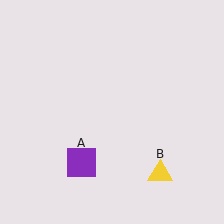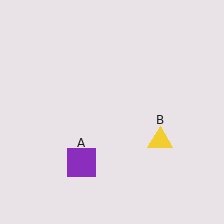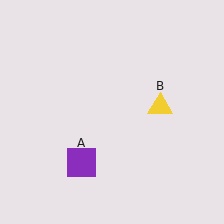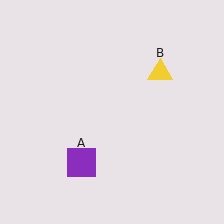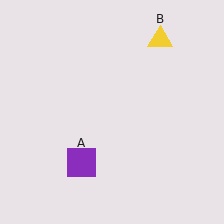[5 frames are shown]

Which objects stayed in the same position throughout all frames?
Purple square (object A) remained stationary.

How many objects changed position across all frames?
1 object changed position: yellow triangle (object B).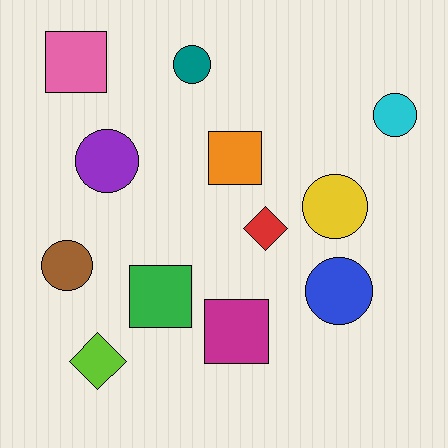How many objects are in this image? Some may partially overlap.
There are 12 objects.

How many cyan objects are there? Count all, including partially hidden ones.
There is 1 cyan object.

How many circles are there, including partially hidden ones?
There are 6 circles.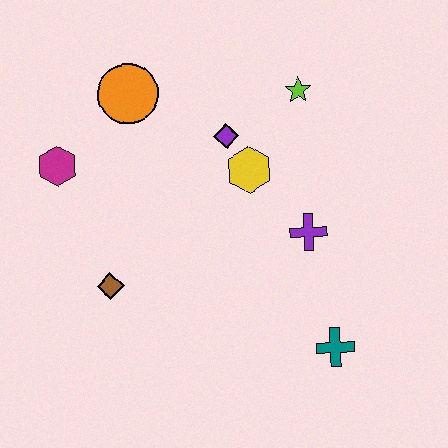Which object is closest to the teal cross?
The purple cross is closest to the teal cross.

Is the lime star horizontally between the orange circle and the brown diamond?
No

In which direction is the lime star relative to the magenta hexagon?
The lime star is to the right of the magenta hexagon.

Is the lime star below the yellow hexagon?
No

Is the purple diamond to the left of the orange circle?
No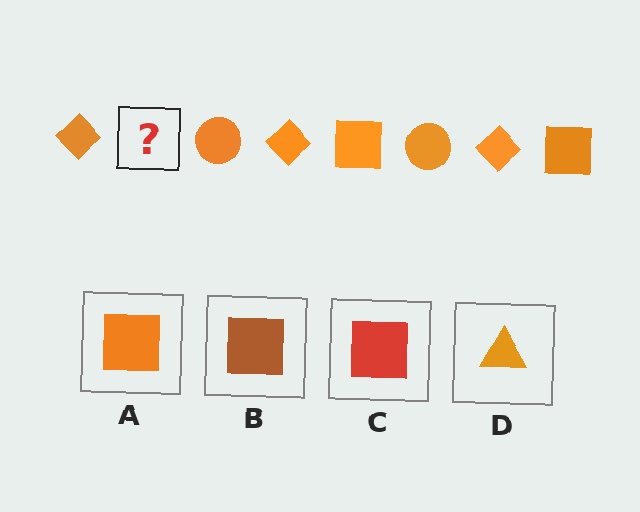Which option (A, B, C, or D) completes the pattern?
A.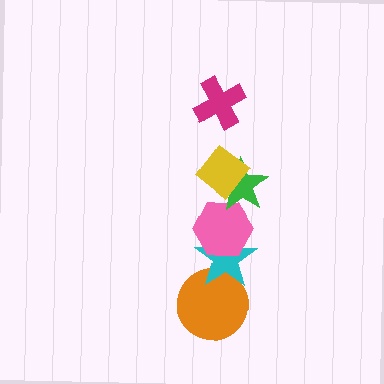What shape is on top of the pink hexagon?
The green star is on top of the pink hexagon.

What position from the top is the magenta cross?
The magenta cross is 1st from the top.